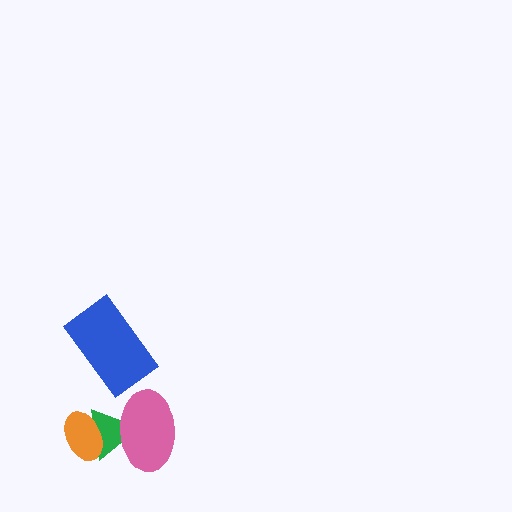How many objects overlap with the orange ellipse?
1 object overlaps with the orange ellipse.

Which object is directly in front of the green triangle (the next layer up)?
The orange ellipse is directly in front of the green triangle.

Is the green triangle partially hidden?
Yes, it is partially covered by another shape.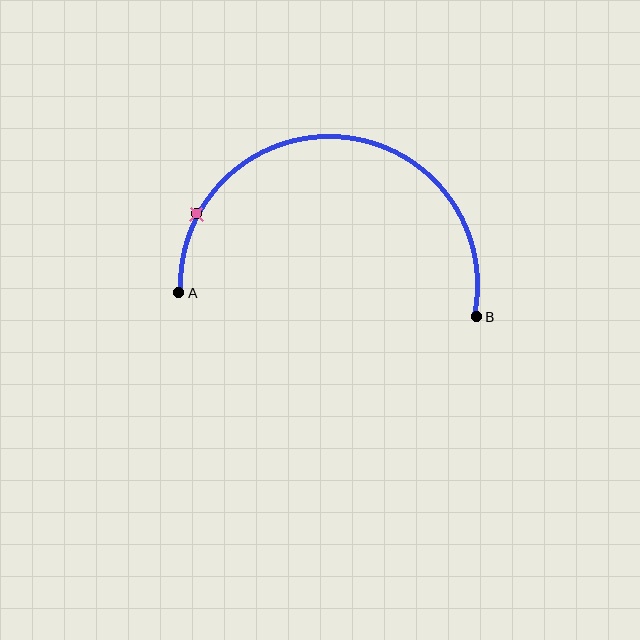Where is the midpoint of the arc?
The arc midpoint is the point on the curve farthest from the straight line joining A and B. It sits above that line.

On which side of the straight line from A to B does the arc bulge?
The arc bulges above the straight line connecting A and B.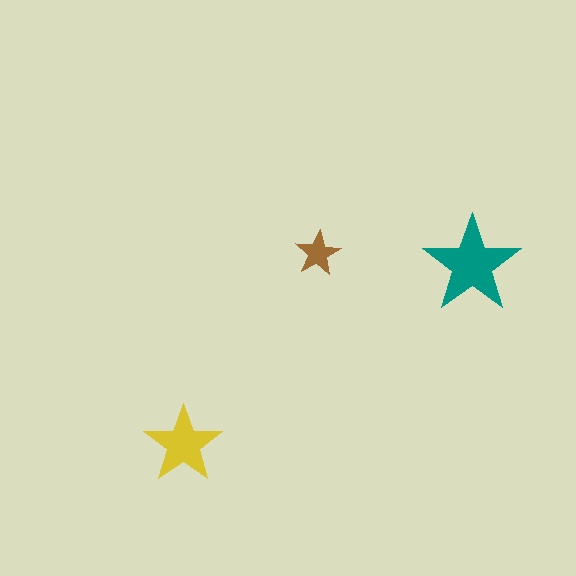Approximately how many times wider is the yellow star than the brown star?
About 1.5 times wider.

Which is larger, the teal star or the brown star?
The teal one.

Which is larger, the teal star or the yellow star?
The teal one.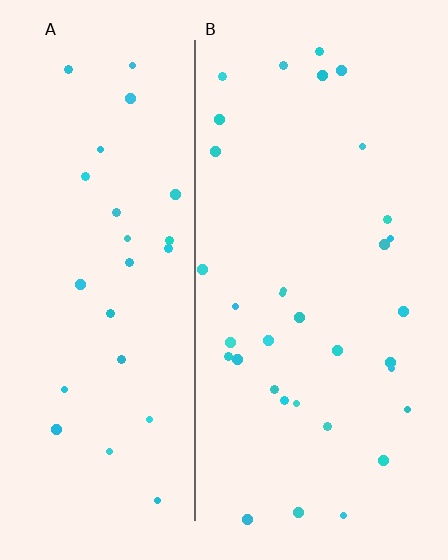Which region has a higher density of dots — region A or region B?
B (the right).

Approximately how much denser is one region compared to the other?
Approximately 1.2× — region B over region A.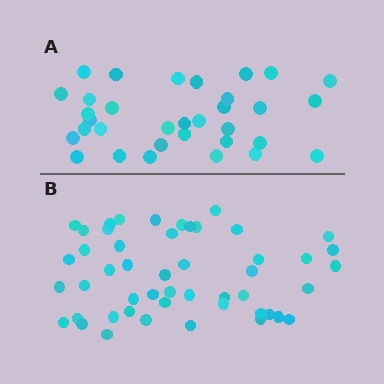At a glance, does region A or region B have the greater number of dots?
Region B (the bottom region) has more dots.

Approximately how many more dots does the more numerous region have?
Region B has approximately 15 more dots than region A.